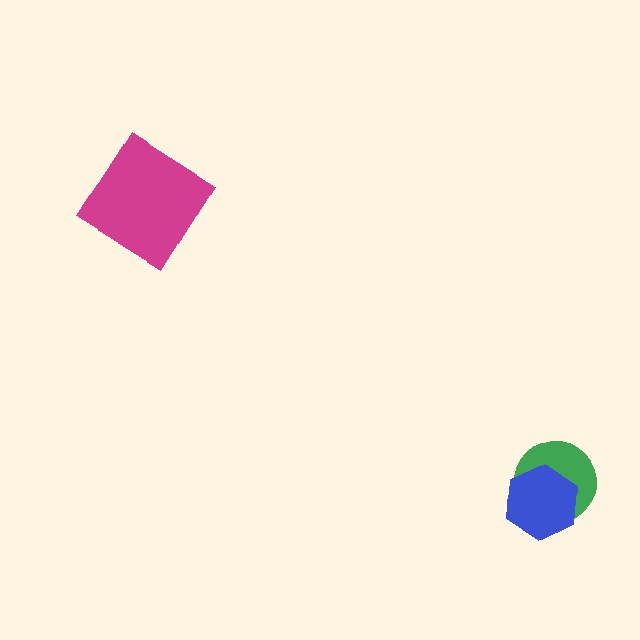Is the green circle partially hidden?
Yes, it is partially covered by another shape.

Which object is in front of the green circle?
The blue hexagon is in front of the green circle.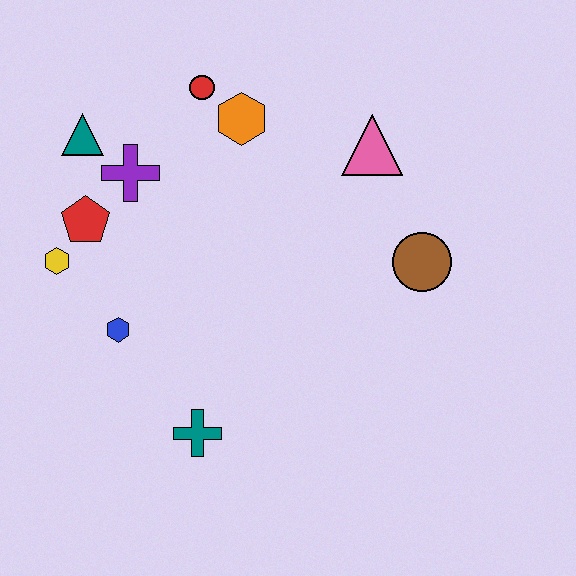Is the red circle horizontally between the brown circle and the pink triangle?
No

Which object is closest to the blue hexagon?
The yellow hexagon is closest to the blue hexagon.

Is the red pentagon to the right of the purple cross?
No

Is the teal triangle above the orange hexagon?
No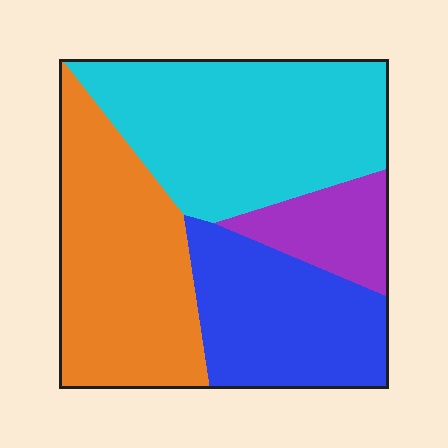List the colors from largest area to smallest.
From largest to smallest: cyan, orange, blue, purple.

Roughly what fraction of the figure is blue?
Blue covers 23% of the figure.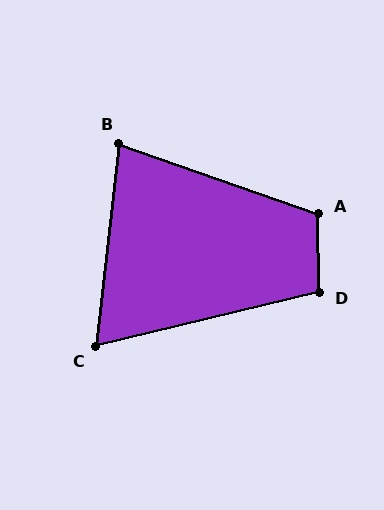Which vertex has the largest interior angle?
A, at approximately 110 degrees.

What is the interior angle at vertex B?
Approximately 77 degrees (acute).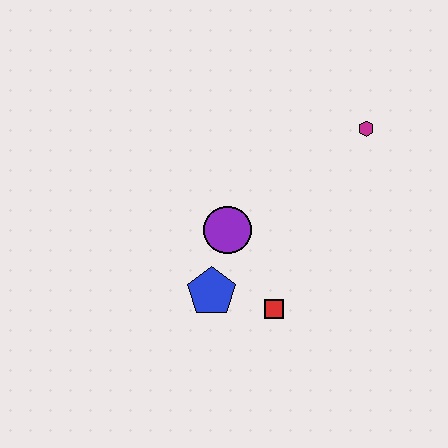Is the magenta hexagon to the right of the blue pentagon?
Yes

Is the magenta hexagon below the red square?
No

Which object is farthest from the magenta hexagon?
The blue pentagon is farthest from the magenta hexagon.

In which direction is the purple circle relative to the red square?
The purple circle is above the red square.